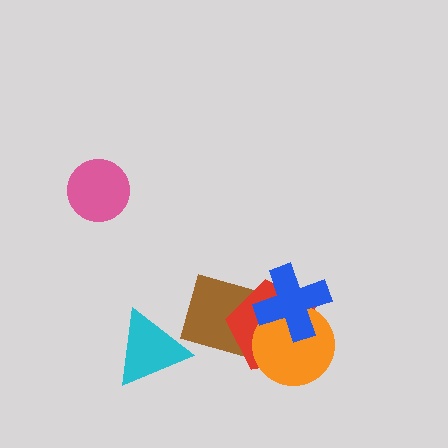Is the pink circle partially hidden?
No, no other shape covers it.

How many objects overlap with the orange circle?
3 objects overlap with the orange circle.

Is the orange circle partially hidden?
Yes, it is partially covered by another shape.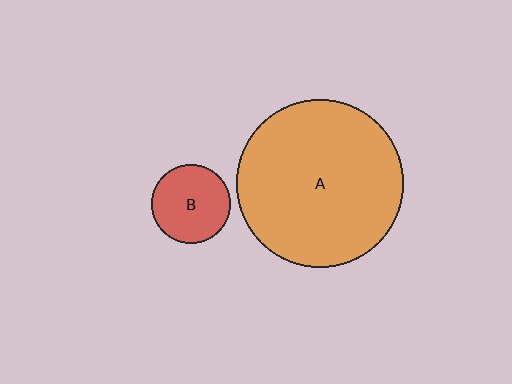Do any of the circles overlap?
No, none of the circles overlap.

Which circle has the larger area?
Circle A (orange).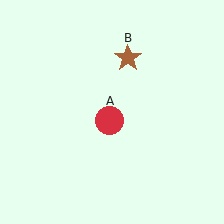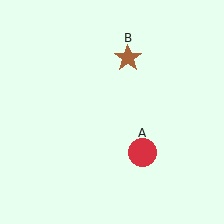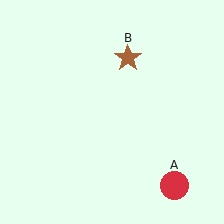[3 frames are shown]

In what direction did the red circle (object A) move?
The red circle (object A) moved down and to the right.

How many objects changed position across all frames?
1 object changed position: red circle (object A).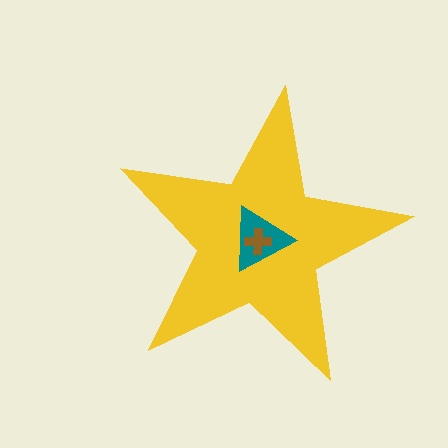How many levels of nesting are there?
3.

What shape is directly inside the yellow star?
The teal triangle.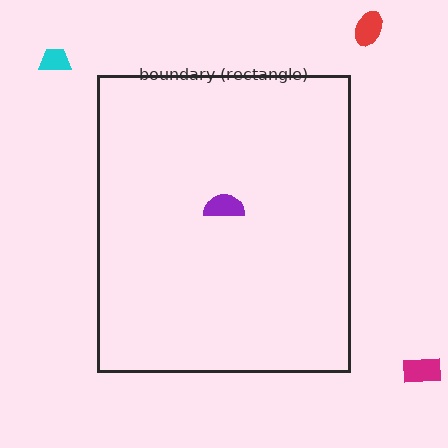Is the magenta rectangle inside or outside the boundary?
Outside.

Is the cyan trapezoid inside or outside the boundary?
Outside.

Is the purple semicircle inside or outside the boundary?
Inside.